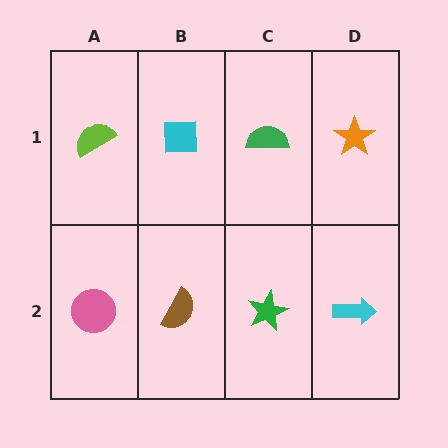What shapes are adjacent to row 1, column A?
A pink circle (row 2, column A), a cyan square (row 1, column B).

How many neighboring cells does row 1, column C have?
3.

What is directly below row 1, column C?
A green star.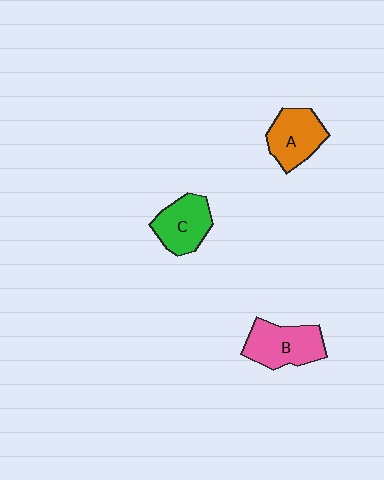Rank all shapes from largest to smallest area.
From largest to smallest: B (pink), A (orange), C (green).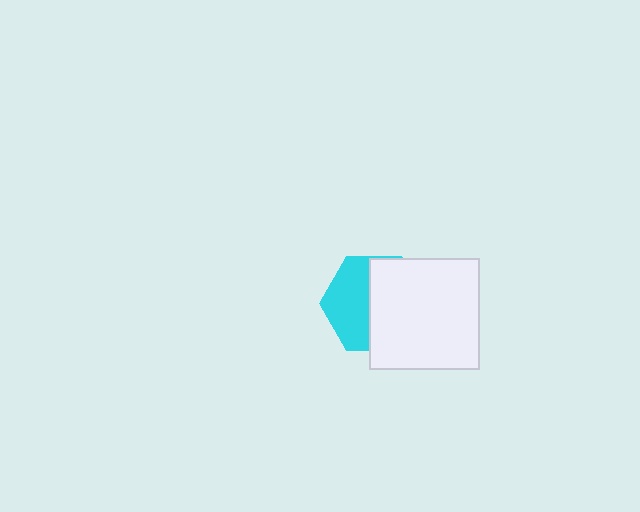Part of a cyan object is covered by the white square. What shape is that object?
It is a hexagon.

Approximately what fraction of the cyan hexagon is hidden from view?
Roughly 55% of the cyan hexagon is hidden behind the white square.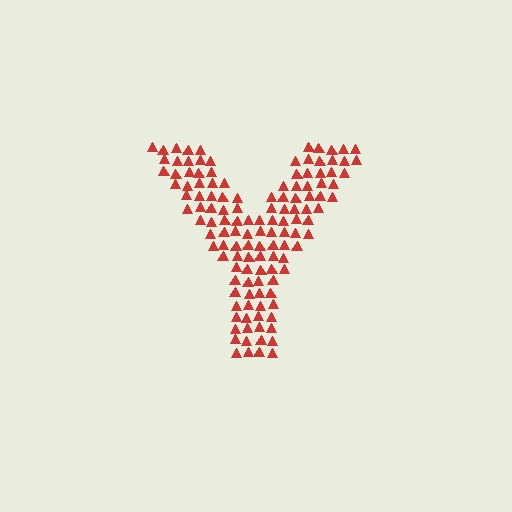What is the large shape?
The large shape is the letter Y.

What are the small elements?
The small elements are triangles.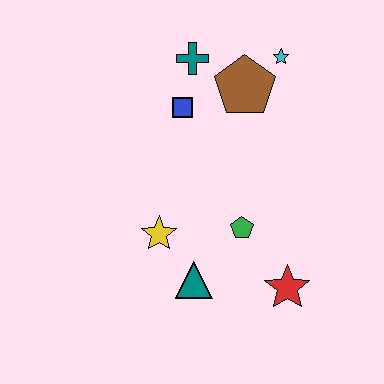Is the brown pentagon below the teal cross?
Yes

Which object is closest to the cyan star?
The brown pentagon is closest to the cyan star.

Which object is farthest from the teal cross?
The red star is farthest from the teal cross.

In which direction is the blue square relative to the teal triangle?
The blue square is above the teal triangle.